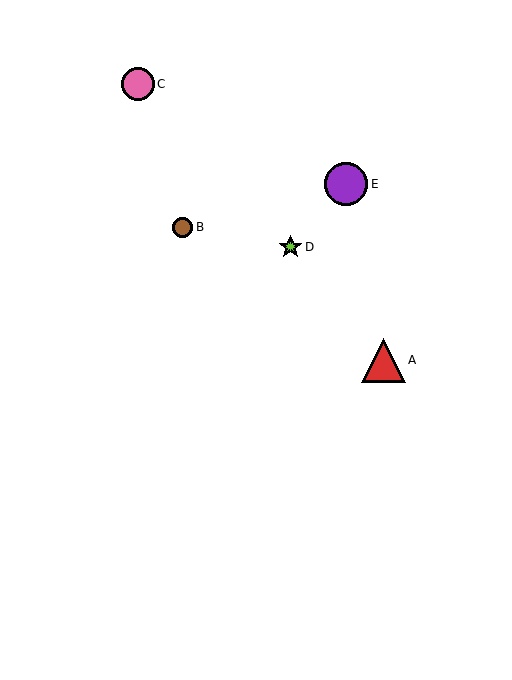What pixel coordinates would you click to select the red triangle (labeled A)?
Click at (383, 360) to select the red triangle A.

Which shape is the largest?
The red triangle (labeled A) is the largest.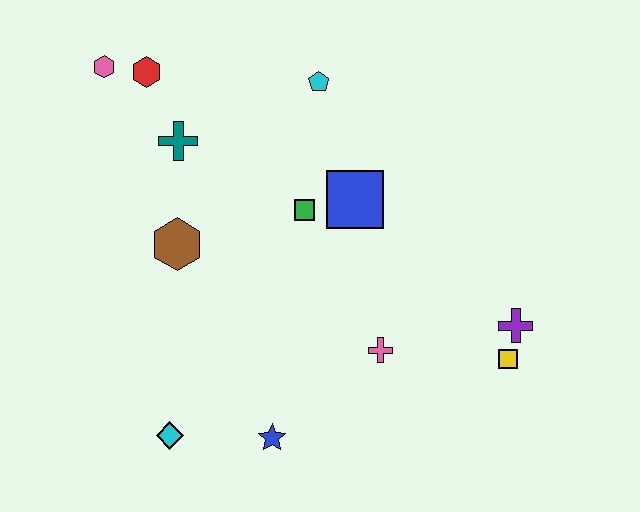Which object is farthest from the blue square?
The cyan diamond is farthest from the blue square.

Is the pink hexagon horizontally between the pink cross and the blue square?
No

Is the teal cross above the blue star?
Yes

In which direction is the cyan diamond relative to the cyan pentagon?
The cyan diamond is below the cyan pentagon.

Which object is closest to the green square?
The blue square is closest to the green square.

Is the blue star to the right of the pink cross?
No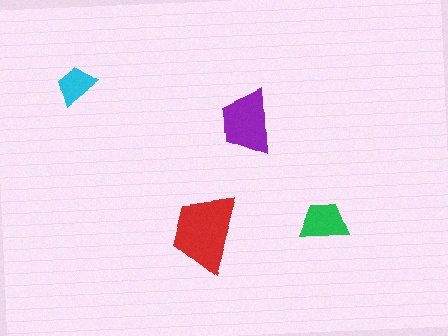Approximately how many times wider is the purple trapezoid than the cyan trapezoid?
About 1.5 times wider.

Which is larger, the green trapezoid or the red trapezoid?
The red one.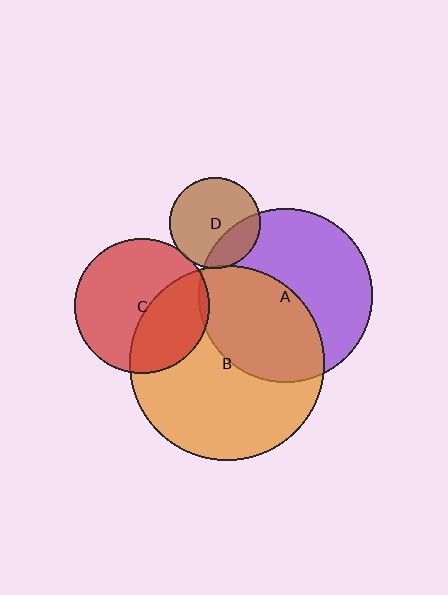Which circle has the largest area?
Circle B (orange).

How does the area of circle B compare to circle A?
Approximately 1.3 times.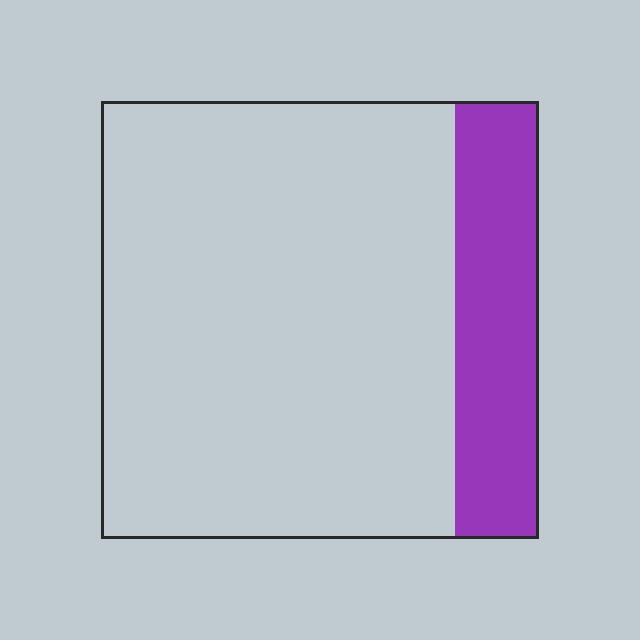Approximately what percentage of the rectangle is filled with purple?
Approximately 20%.